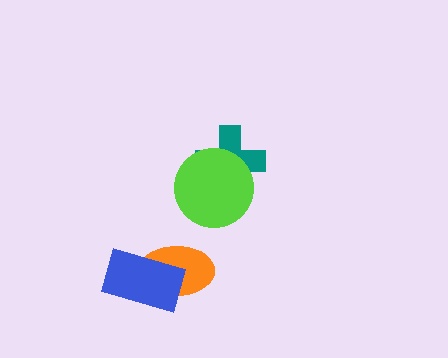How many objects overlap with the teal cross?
1 object overlaps with the teal cross.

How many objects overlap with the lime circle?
1 object overlaps with the lime circle.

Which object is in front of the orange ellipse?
The blue rectangle is in front of the orange ellipse.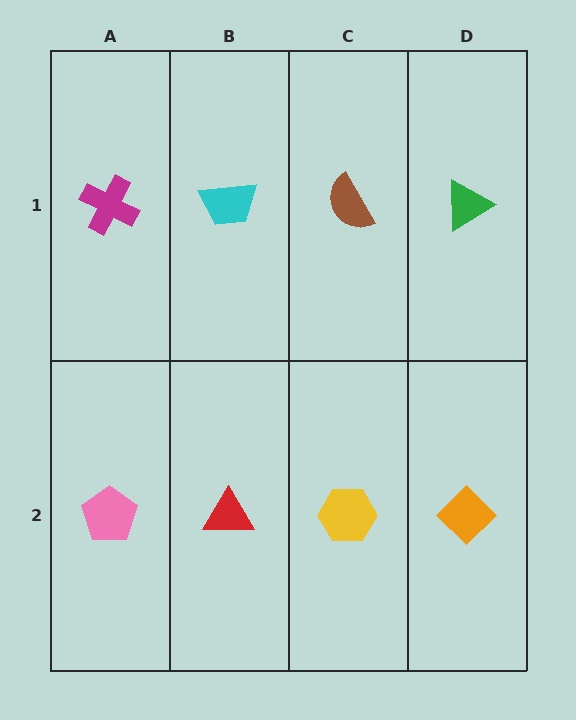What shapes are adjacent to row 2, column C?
A brown semicircle (row 1, column C), a red triangle (row 2, column B), an orange diamond (row 2, column D).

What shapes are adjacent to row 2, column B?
A cyan trapezoid (row 1, column B), a pink pentagon (row 2, column A), a yellow hexagon (row 2, column C).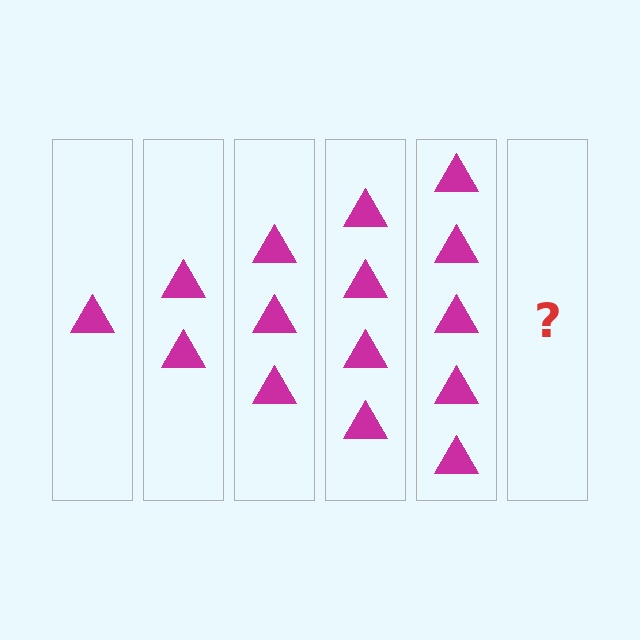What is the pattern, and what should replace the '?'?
The pattern is that each step adds one more triangle. The '?' should be 6 triangles.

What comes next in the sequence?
The next element should be 6 triangles.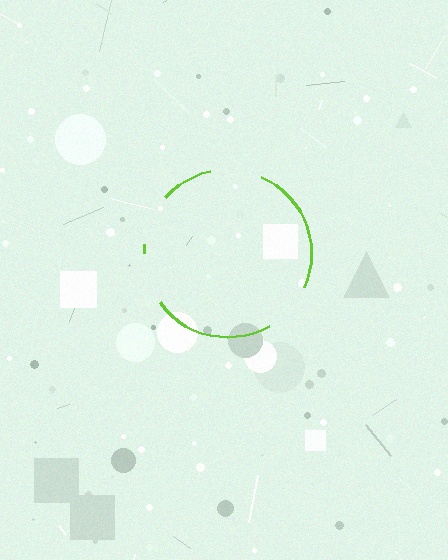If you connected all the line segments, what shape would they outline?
They would outline a circle.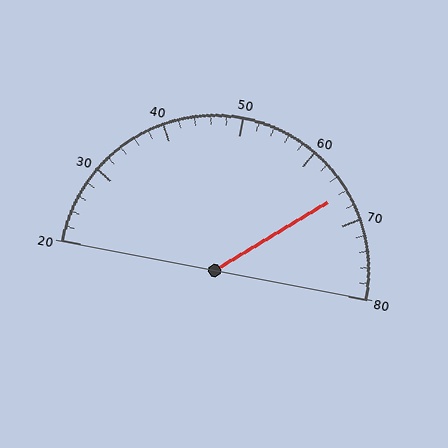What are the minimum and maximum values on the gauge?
The gauge ranges from 20 to 80.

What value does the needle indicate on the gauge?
The needle indicates approximately 66.